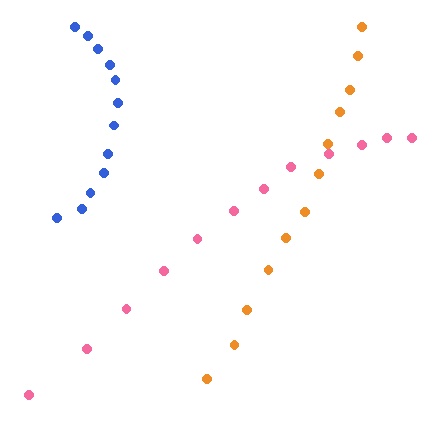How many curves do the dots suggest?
There are 3 distinct paths.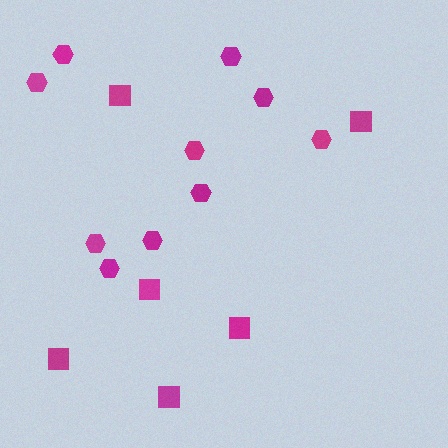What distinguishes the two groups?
There are 2 groups: one group of squares (6) and one group of hexagons (10).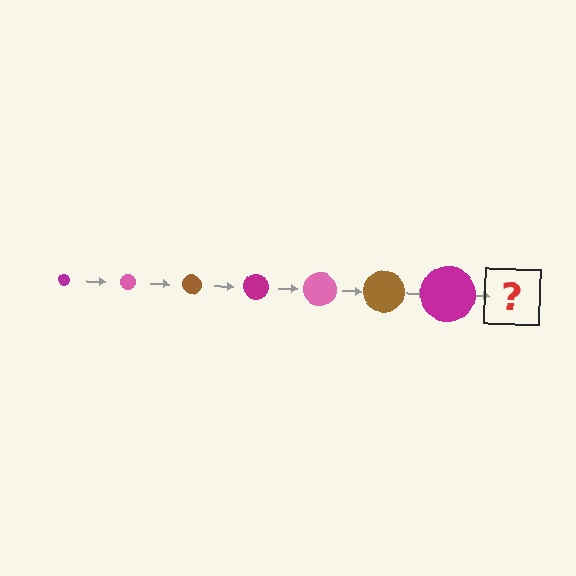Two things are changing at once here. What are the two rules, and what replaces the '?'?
The two rules are that the circle grows larger each step and the color cycles through magenta, pink, and brown. The '?' should be a pink circle, larger than the previous one.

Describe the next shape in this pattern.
It should be a pink circle, larger than the previous one.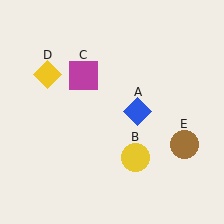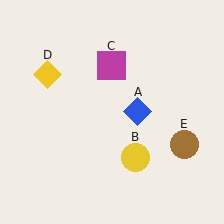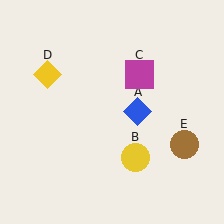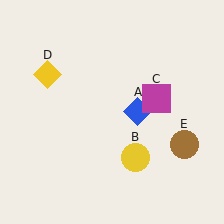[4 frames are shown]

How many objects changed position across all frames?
1 object changed position: magenta square (object C).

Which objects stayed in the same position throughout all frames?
Blue diamond (object A) and yellow circle (object B) and yellow diamond (object D) and brown circle (object E) remained stationary.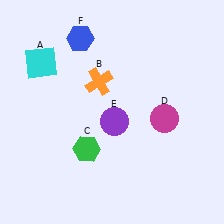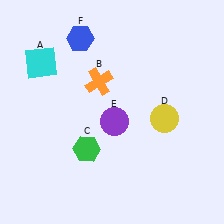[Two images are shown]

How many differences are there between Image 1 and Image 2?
There is 1 difference between the two images.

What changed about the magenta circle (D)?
In Image 1, D is magenta. In Image 2, it changed to yellow.